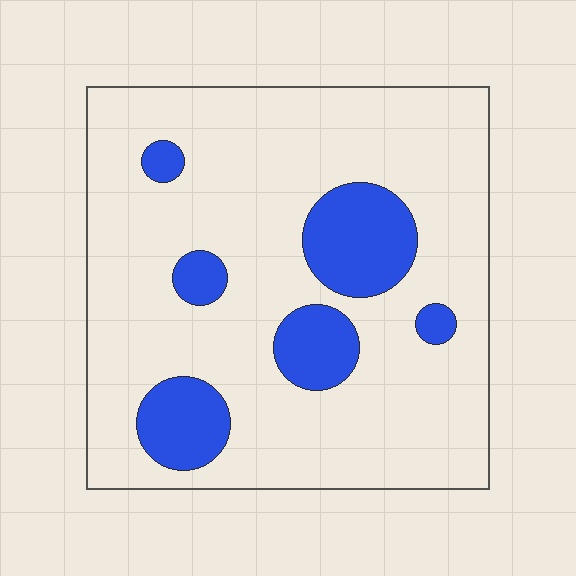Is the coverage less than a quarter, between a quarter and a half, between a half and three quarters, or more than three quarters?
Less than a quarter.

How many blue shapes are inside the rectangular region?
6.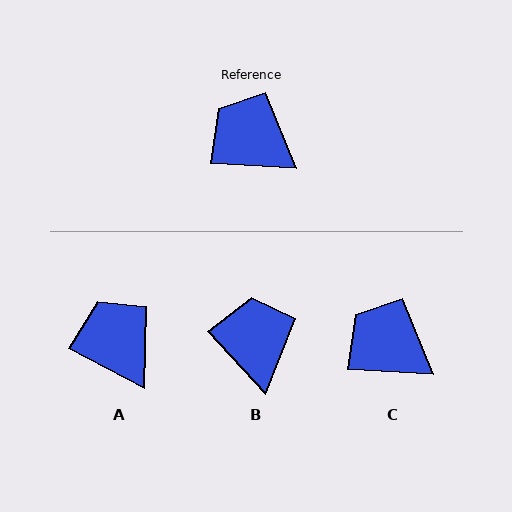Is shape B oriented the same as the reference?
No, it is off by about 44 degrees.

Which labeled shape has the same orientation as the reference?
C.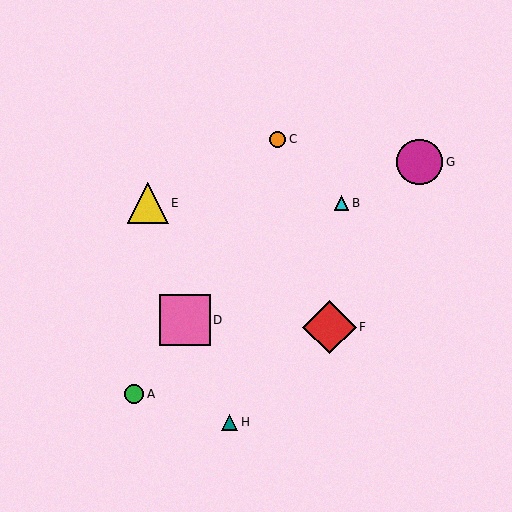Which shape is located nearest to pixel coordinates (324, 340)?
The red diamond (labeled F) at (330, 327) is nearest to that location.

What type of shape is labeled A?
Shape A is a green circle.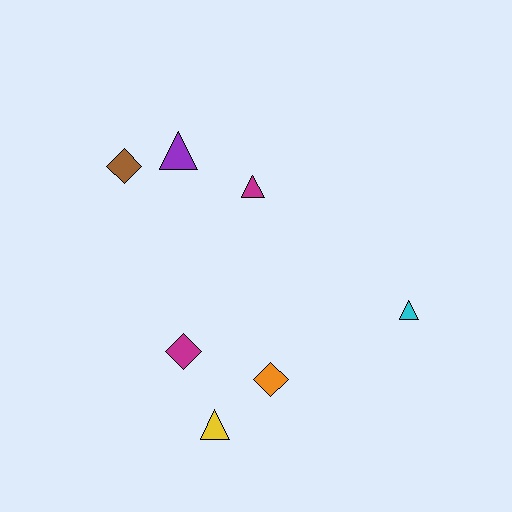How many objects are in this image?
There are 7 objects.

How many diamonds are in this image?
There are 3 diamonds.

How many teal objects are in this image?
There are no teal objects.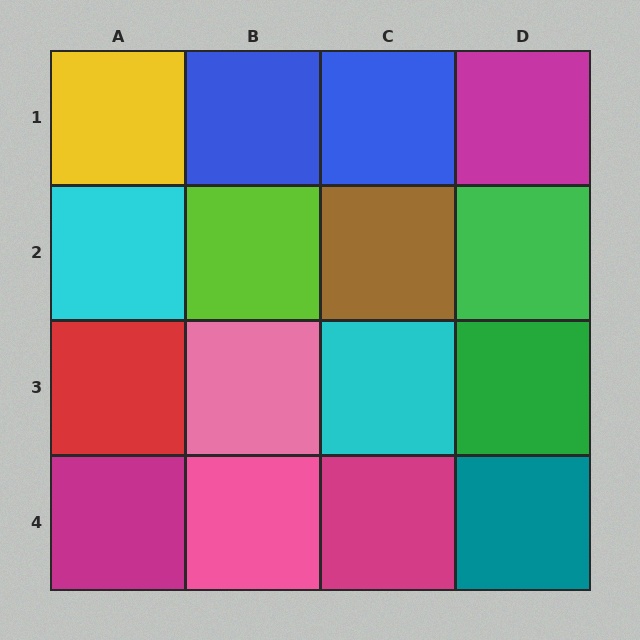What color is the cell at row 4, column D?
Teal.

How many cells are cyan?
2 cells are cyan.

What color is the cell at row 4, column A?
Magenta.